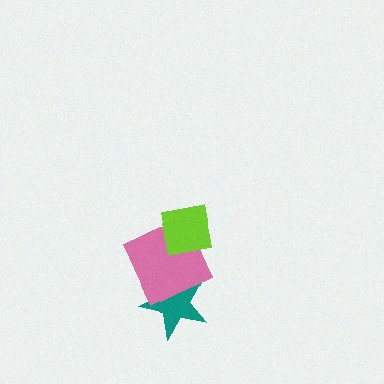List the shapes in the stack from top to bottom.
From top to bottom: the lime square, the pink square, the teal star.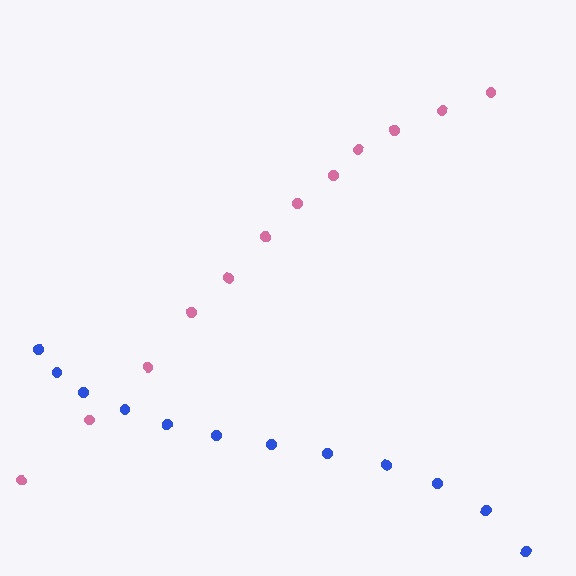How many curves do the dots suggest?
There are 2 distinct paths.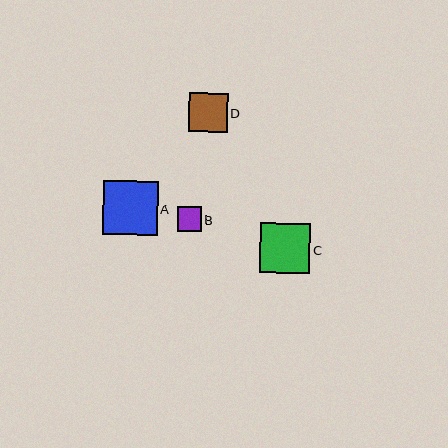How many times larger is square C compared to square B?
Square C is approximately 2.0 times the size of square B.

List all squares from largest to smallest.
From largest to smallest: A, C, D, B.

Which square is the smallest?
Square B is the smallest with a size of approximately 24 pixels.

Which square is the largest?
Square A is the largest with a size of approximately 55 pixels.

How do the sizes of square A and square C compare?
Square A and square C are approximately the same size.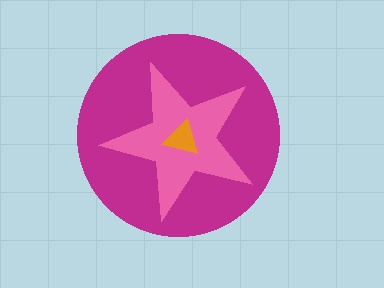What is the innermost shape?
The orange triangle.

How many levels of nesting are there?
3.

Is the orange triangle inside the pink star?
Yes.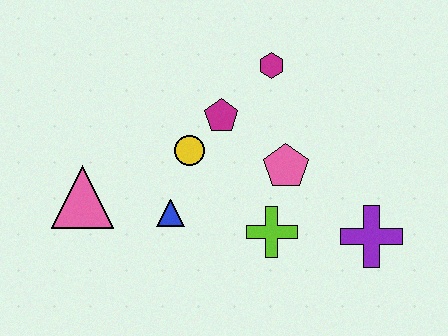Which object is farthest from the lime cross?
The pink triangle is farthest from the lime cross.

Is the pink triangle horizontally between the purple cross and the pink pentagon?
No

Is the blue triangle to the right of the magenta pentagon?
No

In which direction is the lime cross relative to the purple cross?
The lime cross is to the left of the purple cross.